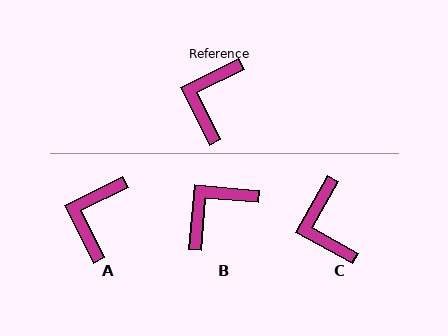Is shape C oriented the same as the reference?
No, it is off by about 34 degrees.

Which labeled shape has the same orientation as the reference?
A.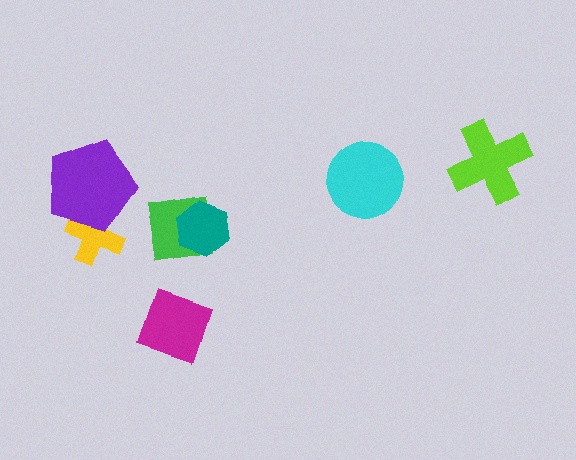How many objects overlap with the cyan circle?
0 objects overlap with the cyan circle.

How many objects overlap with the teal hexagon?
1 object overlaps with the teal hexagon.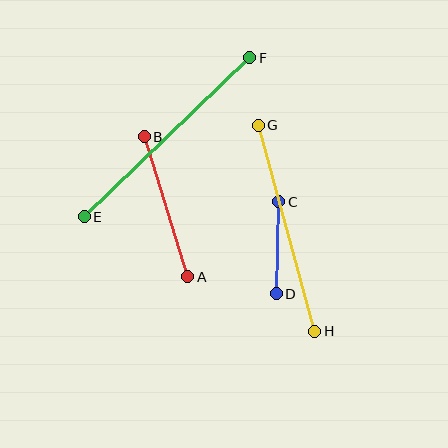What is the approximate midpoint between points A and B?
The midpoint is at approximately (166, 207) pixels.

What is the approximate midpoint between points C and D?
The midpoint is at approximately (278, 248) pixels.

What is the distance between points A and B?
The distance is approximately 146 pixels.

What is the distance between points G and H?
The distance is approximately 214 pixels.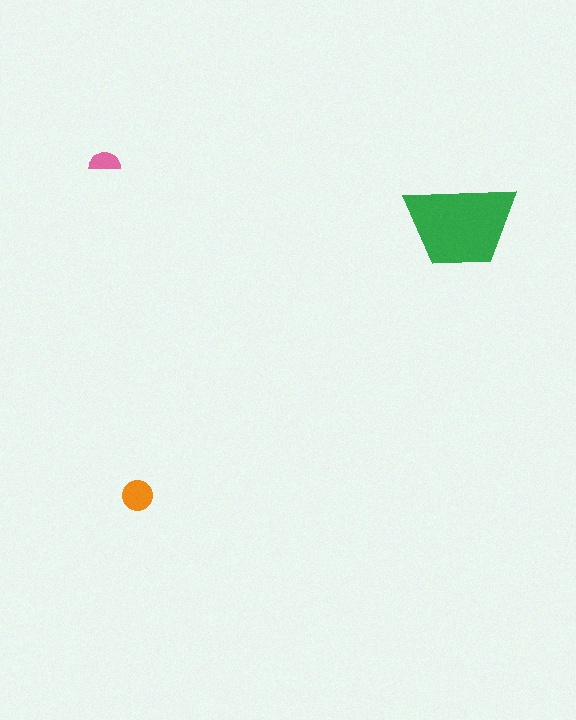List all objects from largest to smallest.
The green trapezoid, the orange circle, the pink semicircle.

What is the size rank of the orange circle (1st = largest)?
2nd.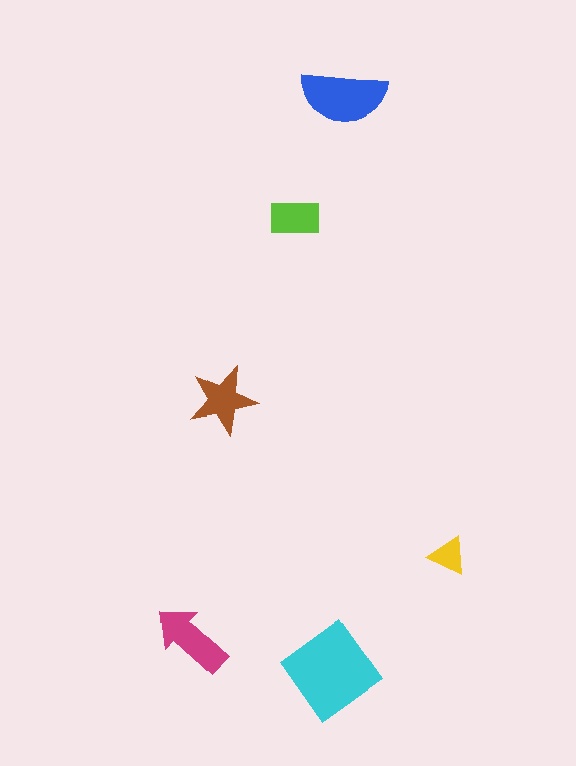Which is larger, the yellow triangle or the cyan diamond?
The cyan diamond.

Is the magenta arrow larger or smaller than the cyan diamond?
Smaller.